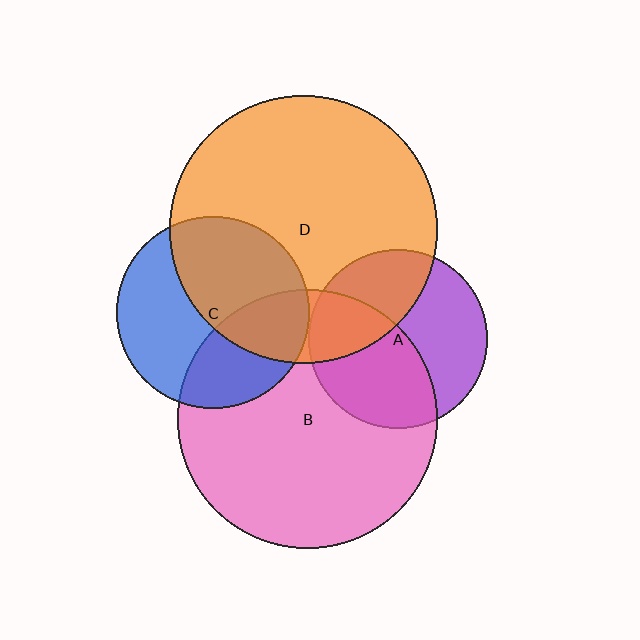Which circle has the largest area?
Circle D (orange).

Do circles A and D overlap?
Yes.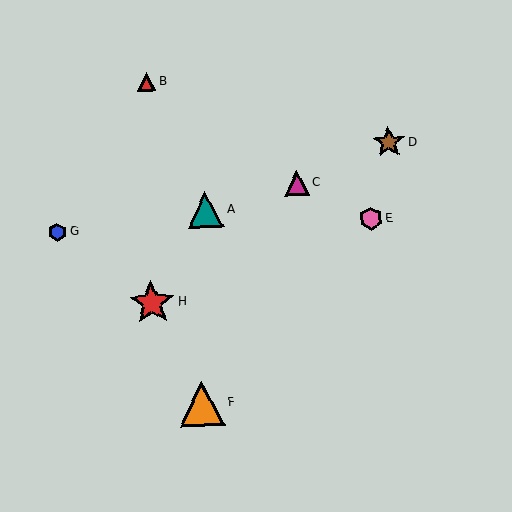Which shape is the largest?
The red star (labeled H) is the largest.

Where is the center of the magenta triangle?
The center of the magenta triangle is at (297, 183).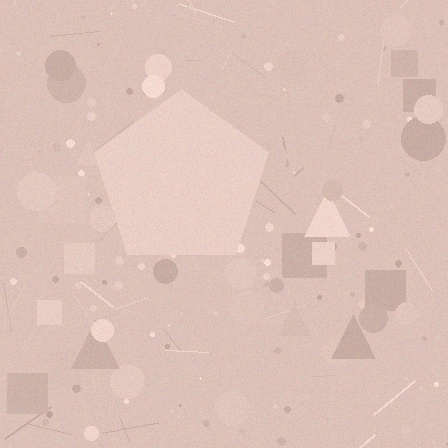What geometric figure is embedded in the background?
A pentagon is embedded in the background.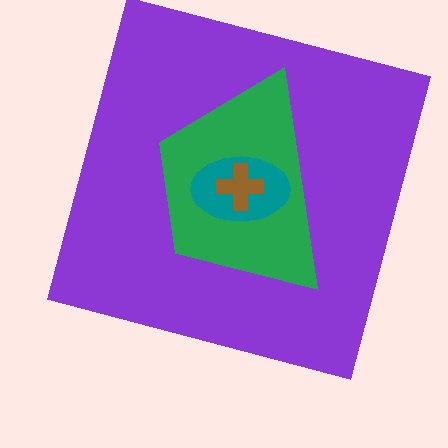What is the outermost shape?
The purple square.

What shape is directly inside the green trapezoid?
The teal ellipse.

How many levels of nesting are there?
4.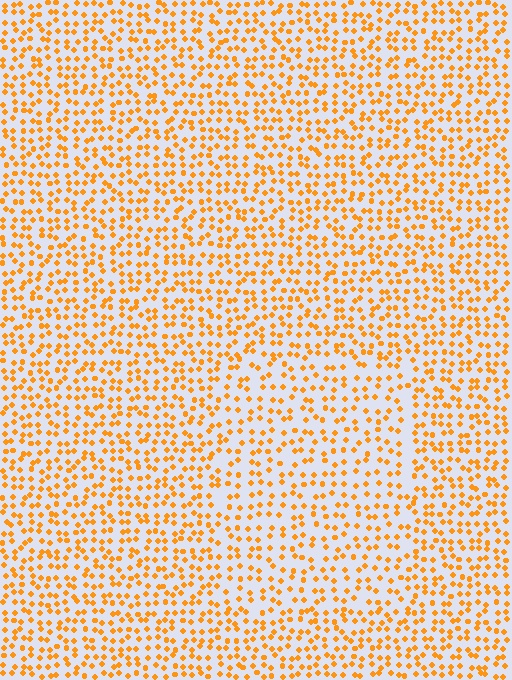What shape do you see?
I see a rectangle.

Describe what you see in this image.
The image contains small orange elements arranged at two different densities. A rectangle-shaped region is visible where the elements are less densely packed than the surrounding area.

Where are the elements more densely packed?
The elements are more densely packed outside the rectangle boundary.